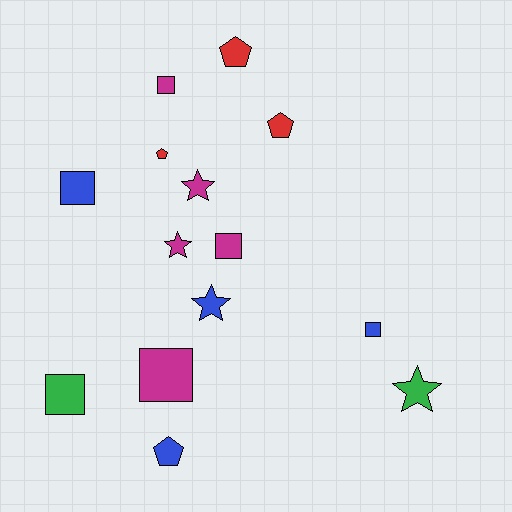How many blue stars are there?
There is 1 blue star.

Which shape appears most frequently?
Square, with 6 objects.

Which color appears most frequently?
Magenta, with 5 objects.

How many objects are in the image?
There are 14 objects.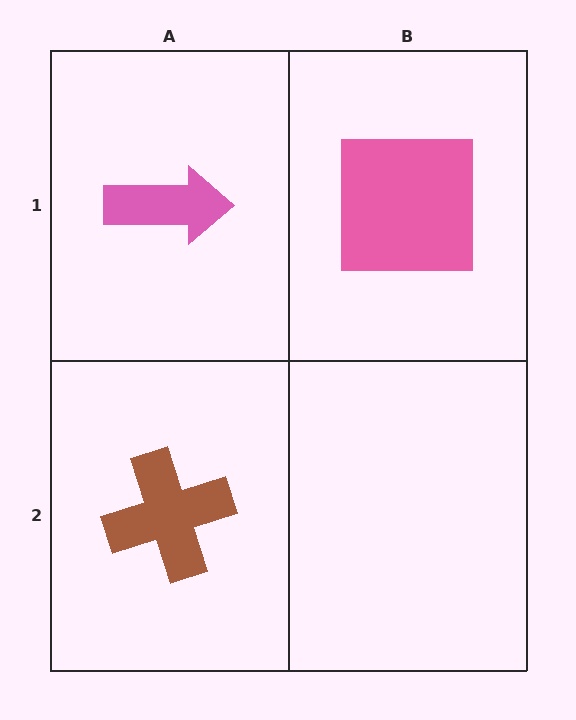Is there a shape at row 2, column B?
No, that cell is empty.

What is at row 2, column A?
A brown cross.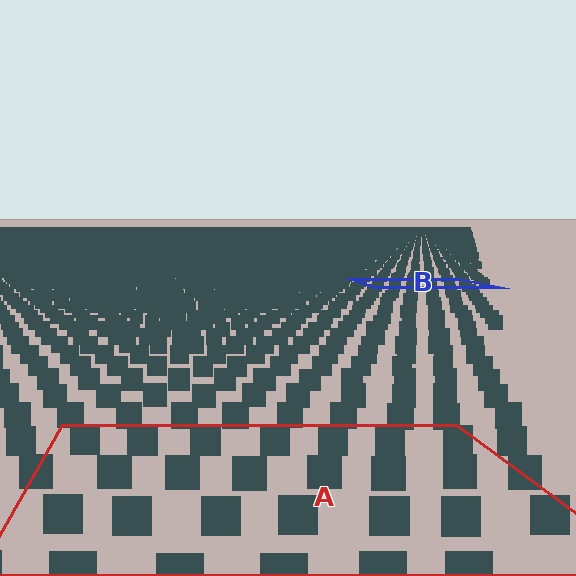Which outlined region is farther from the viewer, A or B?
Region B is farther from the viewer — the texture elements inside it appear smaller and more densely packed.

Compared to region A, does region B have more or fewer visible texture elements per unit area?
Region B has more texture elements per unit area — they are packed more densely because it is farther away.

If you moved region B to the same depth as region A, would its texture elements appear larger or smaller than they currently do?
They would appear larger. At a closer depth, the same texture elements are projected at a bigger on-screen size.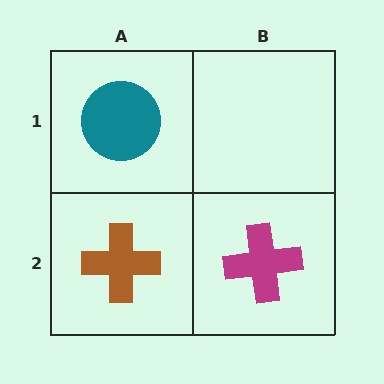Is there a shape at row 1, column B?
No, that cell is empty.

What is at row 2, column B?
A magenta cross.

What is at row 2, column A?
A brown cross.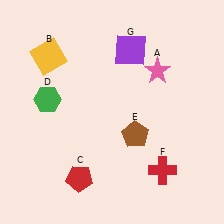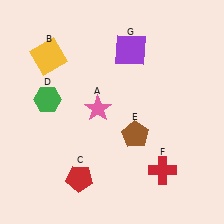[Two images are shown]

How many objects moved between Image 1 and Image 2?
1 object moved between the two images.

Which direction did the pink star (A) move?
The pink star (A) moved left.